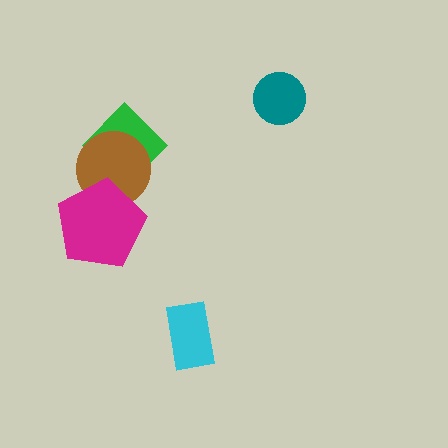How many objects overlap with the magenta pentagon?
1 object overlaps with the magenta pentagon.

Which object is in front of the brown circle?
The magenta pentagon is in front of the brown circle.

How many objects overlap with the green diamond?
1 object overlaps with the green diamond.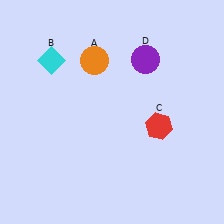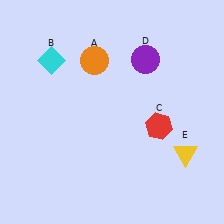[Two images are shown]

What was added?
A yellow triangle (E) was added in Image 2.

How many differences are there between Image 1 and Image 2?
There is 1 difference between the two images.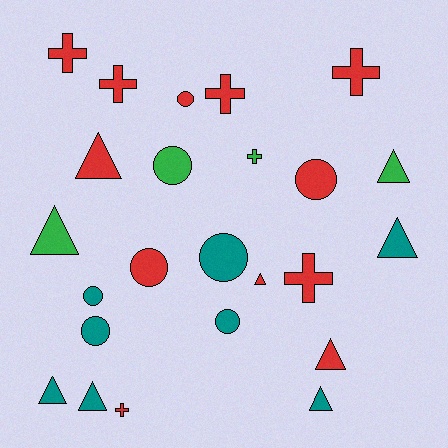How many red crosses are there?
There are 6 red crosses.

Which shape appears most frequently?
Triangle, with 9 objects.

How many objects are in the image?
There are 24 objects.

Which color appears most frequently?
Red, with 12 objects.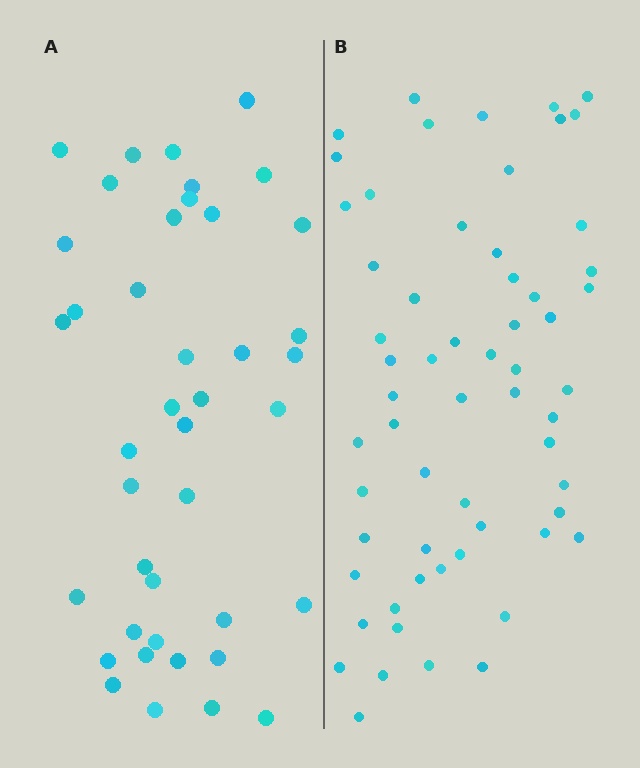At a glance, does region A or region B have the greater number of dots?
Region B (the right region) has more dots.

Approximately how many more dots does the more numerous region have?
Region B has approximately 20 more dots than region A.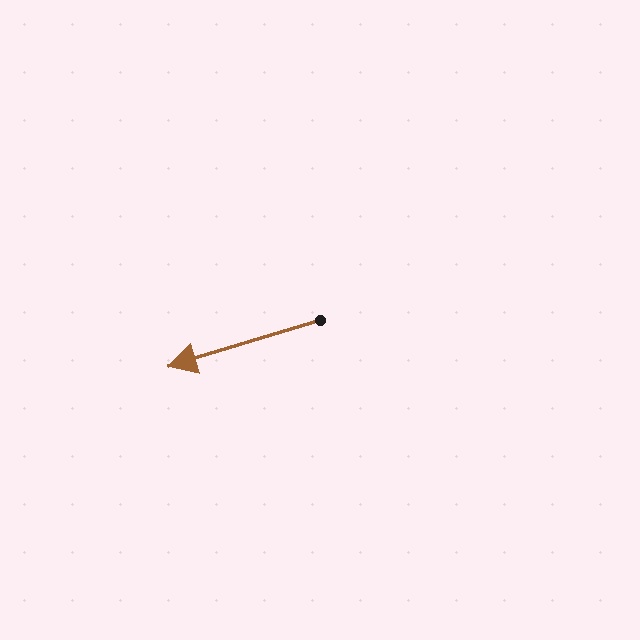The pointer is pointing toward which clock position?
Roughly 8 o'clock.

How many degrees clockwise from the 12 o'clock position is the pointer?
Approximately 253 degrees.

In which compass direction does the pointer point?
West.